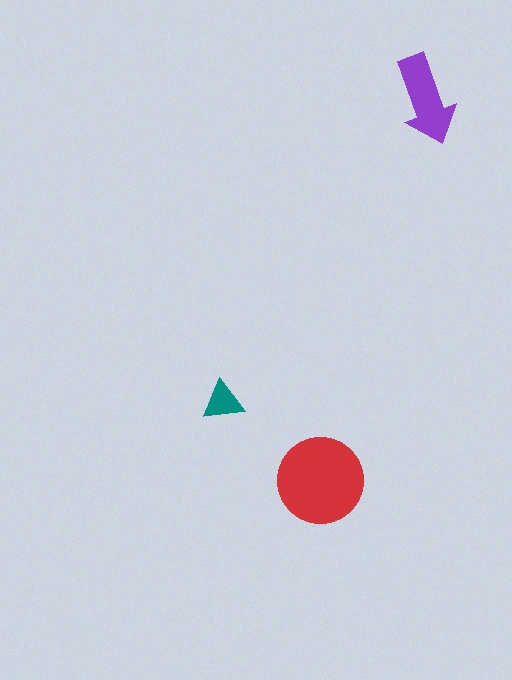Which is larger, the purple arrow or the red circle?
The red circle.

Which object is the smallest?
The teal triangle.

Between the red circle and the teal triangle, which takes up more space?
The red circle.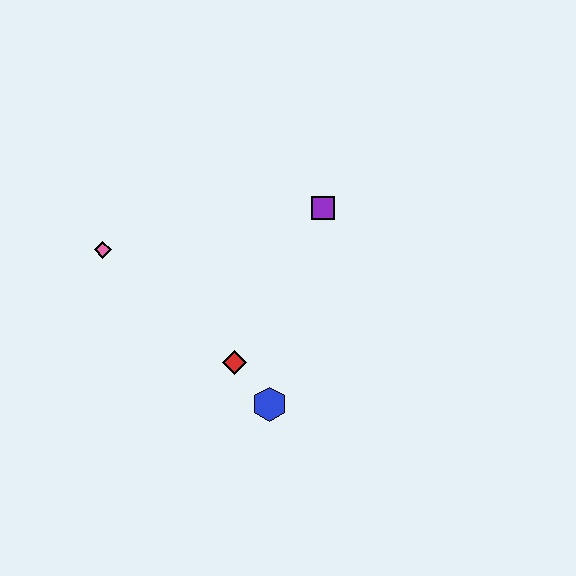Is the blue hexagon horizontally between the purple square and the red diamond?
Yes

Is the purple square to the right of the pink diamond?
Yes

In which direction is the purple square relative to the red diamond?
The purple square is above the red diamond.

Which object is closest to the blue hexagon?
The red diamond is closest to the blue hexagon.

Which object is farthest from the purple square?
The pink diamond is farthest from the purple square.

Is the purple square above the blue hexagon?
Yes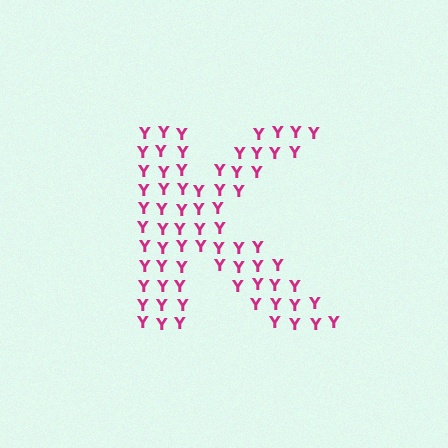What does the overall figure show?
The overall figure shows the letter K.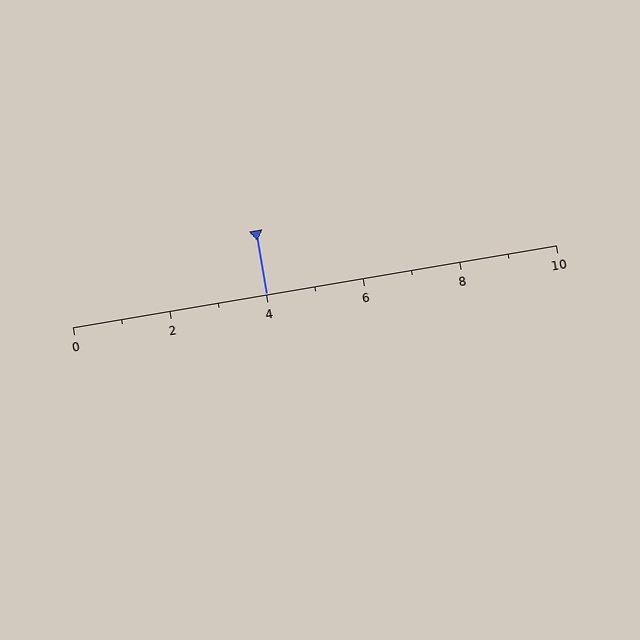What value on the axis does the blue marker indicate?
The marker indicates approximately 4.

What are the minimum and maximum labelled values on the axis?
The axis runs from 0 to 10.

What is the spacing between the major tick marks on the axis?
The major ticks are spaced 2 apart.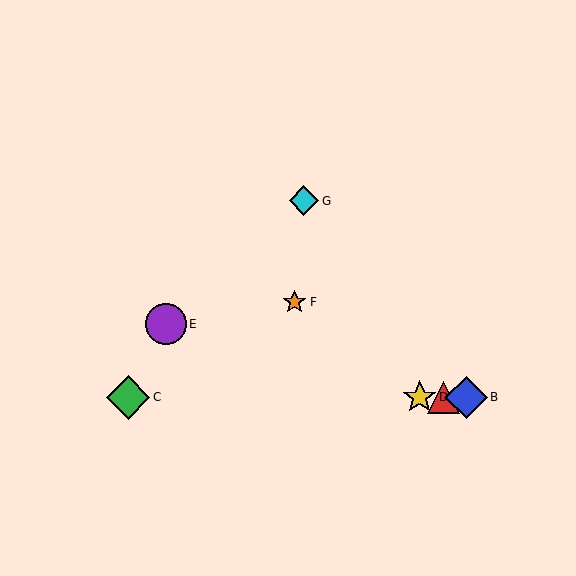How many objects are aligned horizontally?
4 objects (A, B, C, D) are aligned horizontally.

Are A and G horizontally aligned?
No, A is at y≈397 and G is at y≈201.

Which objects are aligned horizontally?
Objects A, B, C, D are aligned horizontally.